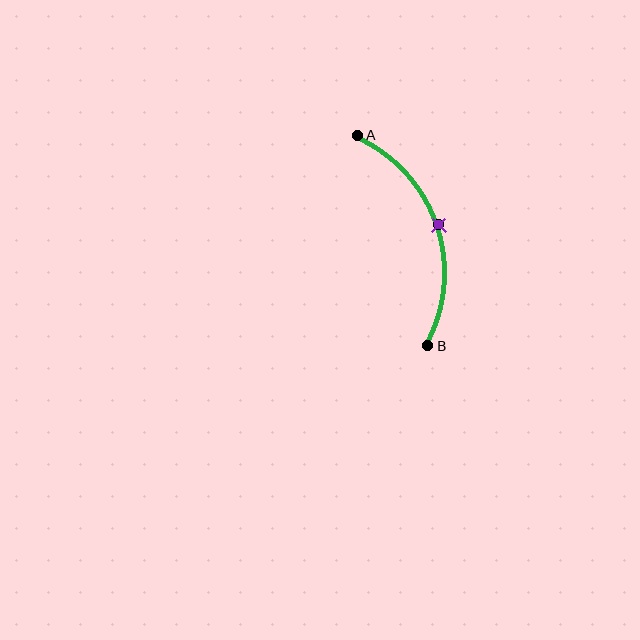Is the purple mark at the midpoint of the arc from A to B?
Yes. The purple mark lies on the arc at equal arc-length from both A and B — it is the arc midpoint.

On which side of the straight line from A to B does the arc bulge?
The arc bulges to the right of the straight line connecting A and B.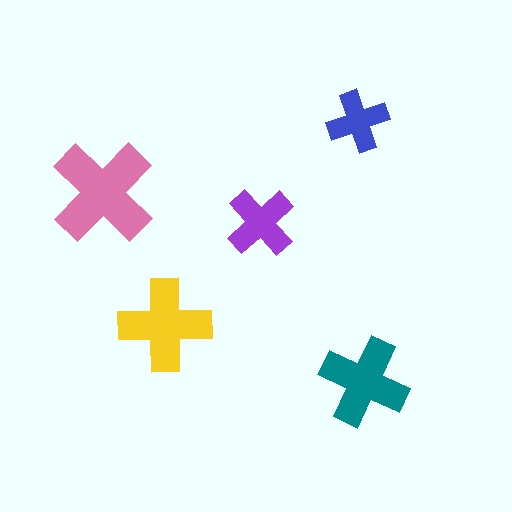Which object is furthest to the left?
The pink cross is leftmost.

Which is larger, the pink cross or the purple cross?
The pink one.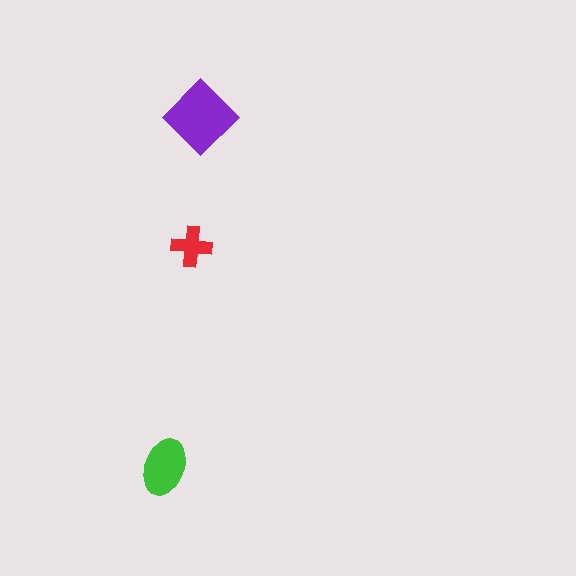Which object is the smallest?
The red cross.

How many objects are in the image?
There are 3 objects in the image.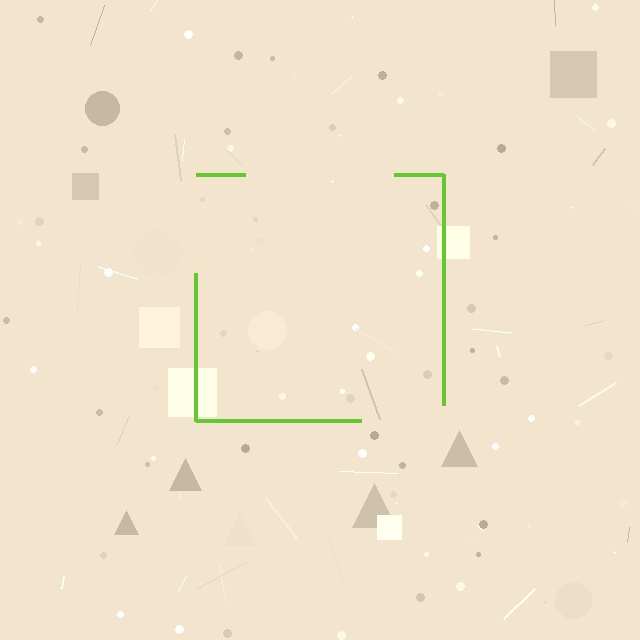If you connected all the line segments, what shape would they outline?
They would outline a square.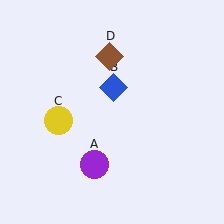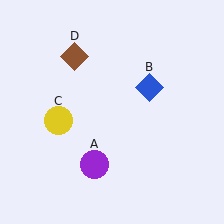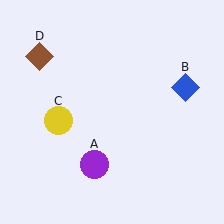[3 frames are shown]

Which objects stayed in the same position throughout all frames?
Purple circle (object A) and yellow circle (object C) remained stationary.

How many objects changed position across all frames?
2 objects changed position: blue diamond (object B), brown diamond (object D).